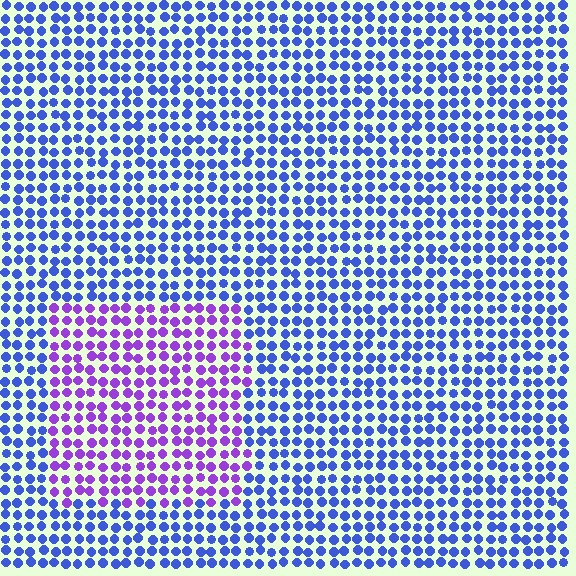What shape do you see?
I see a rectangle.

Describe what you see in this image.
The image is filled with small blue elements in a uniform arrangement. A rectangle-shaped region is visible where the elements are tinted to a slightly different hue, forming a subtle color boundary.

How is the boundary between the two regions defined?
The boundary is defined purely by a slight shift in hue (about 47 degrees). Spacing, size, and orientation are identical on both sides.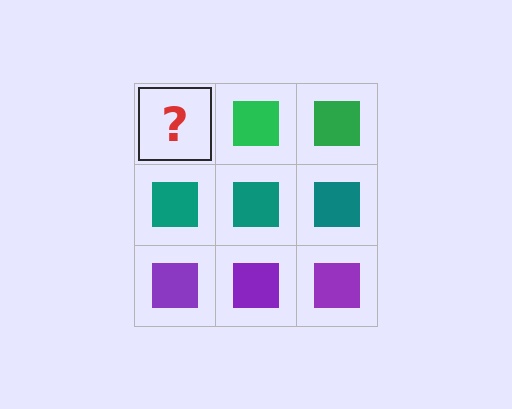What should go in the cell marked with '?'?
The missing cell should contain a green square.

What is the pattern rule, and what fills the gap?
The rule is that each row has a consistent color. The gap should be filled with a green square.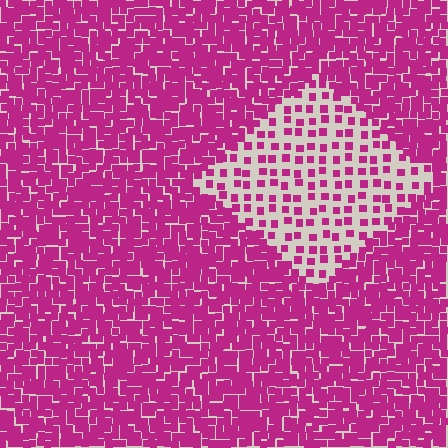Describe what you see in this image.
The image contains small magenta elements arranged at two different densities. A diamond-shaped region is visible where the elements are less densely packed than the surrounding area.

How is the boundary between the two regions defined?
The boundary is defined by a change in element density (approximately 2.9x ratio). All elements are the same color, size, and shape.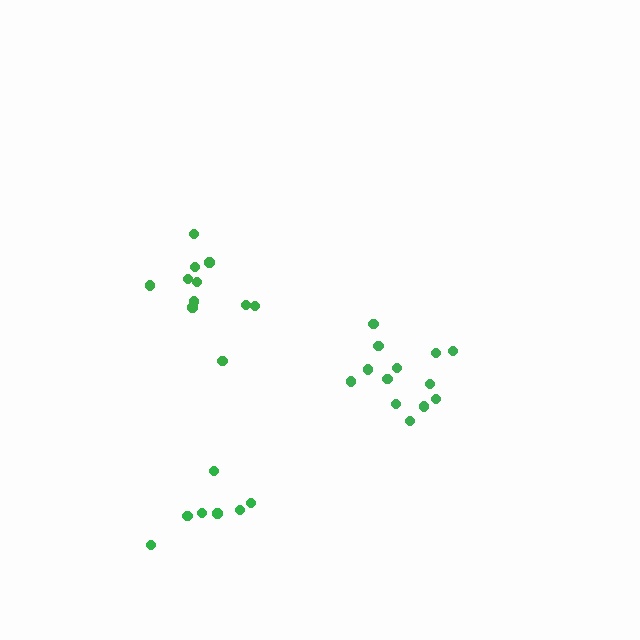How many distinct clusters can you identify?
There are 3 distinct clusters.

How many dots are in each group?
Group 1: 13 dots, Group 2: 7 dots, Group 3: 11 dots (31 total).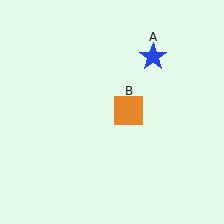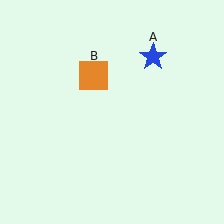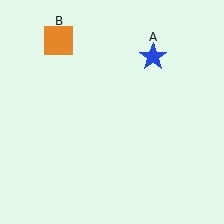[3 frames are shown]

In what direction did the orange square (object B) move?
The orange square (object B) moved up and to the left.